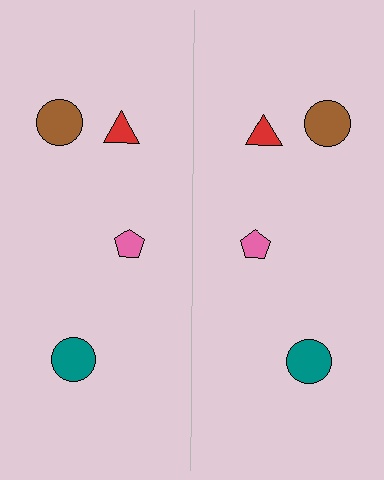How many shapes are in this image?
There are 8 shapes in this image.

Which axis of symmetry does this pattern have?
The pattern has a vertical axis of symmetry running through the center of the image.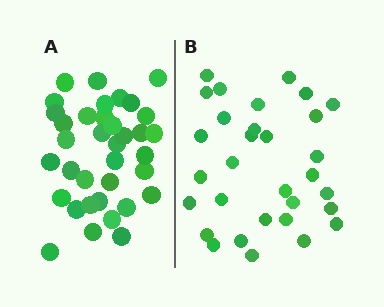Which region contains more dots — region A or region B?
Region A (the left region) has more dots.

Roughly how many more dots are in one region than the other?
Region A has about 5 more dots than region B.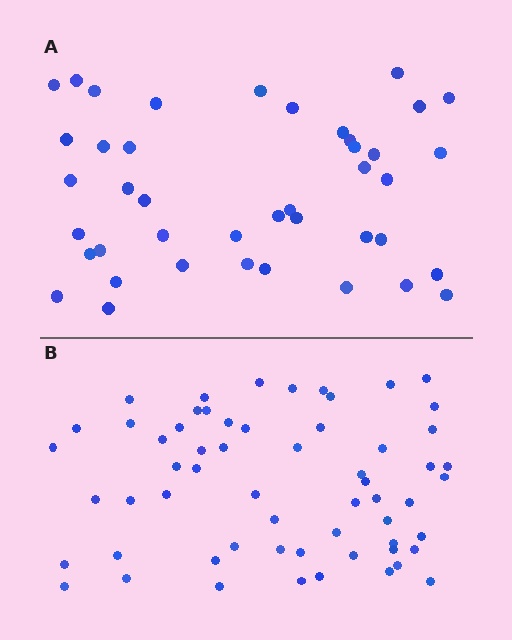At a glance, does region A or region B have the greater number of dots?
Region B (the bottom region) has more dots.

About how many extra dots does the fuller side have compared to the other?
Region B has approximately 20 more dots than region A.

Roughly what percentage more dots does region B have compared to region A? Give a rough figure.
About 45% more.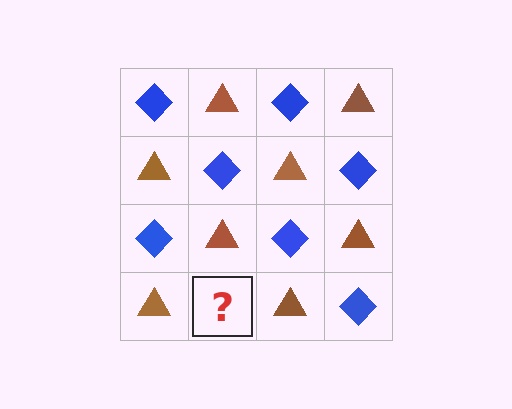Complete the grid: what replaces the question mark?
The question mark should be replaced with a blue diamond.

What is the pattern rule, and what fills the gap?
The rule is that it alternates blue diamond and brown triangle in a checkerboard pattern. The gap should be filled with a blue diamond.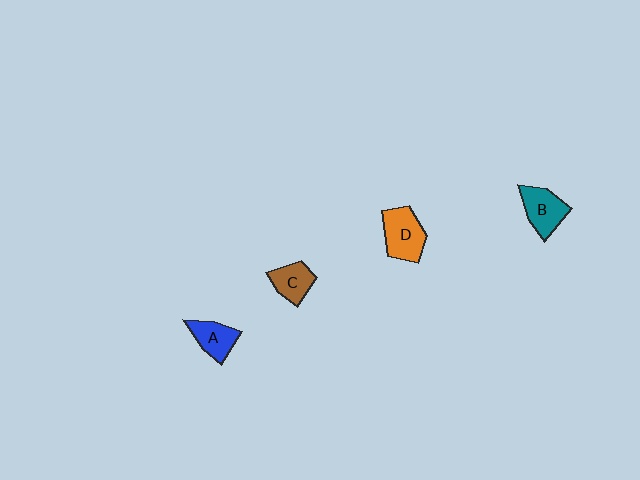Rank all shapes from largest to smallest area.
From largest to smallest: D (orange), B (teal), A (blue), C (brown).